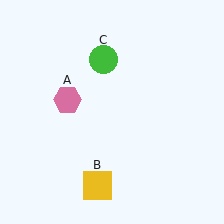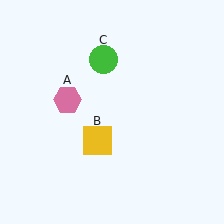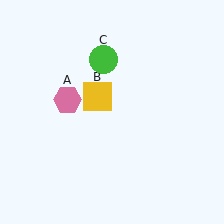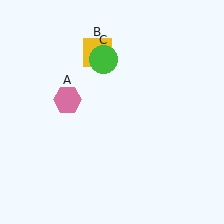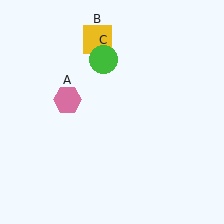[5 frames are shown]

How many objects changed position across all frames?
1 object changed position: yellow square (object B).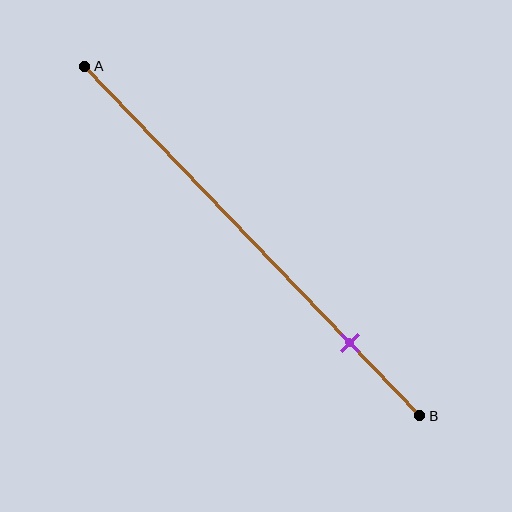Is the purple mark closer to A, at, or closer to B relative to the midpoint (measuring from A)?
The purple mark is closer to point B than the midpoint of segment AB.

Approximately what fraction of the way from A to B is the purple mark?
The purple mark is approximately 80% of the way from A to B.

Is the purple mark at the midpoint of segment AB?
No, the mark is at about 80% from A, not at the 50% midpoint.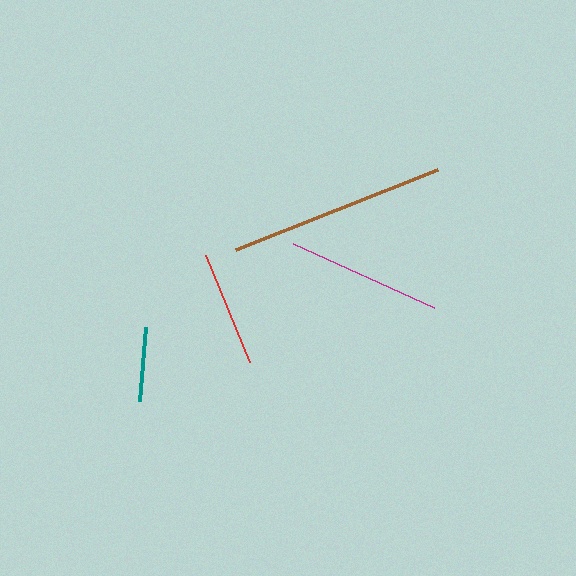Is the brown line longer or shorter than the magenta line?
The brown line is longer than the magenta line.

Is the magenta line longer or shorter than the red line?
The magenta line is longer than the red line.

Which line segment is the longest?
The brown line is the longest at approximately 216 pixels.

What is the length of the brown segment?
The brown segment is approximately 216 pixels long.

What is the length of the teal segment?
The teal segment is approximately 74 pixels long.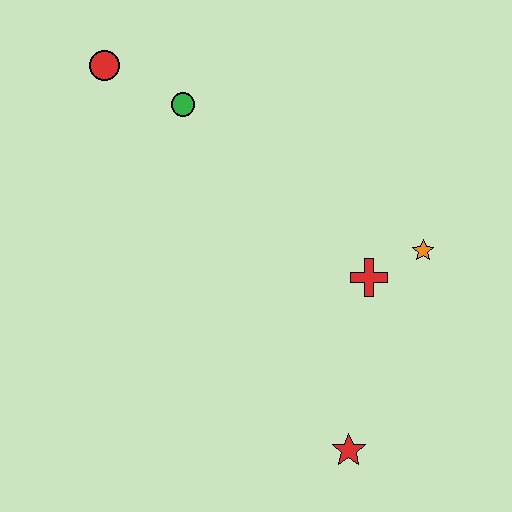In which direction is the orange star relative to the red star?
The orange star is above the red star.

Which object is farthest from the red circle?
The red star is farthest from the red circle.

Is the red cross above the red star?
Yes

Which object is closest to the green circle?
The red circle is closest to the green circle.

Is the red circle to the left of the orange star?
Yes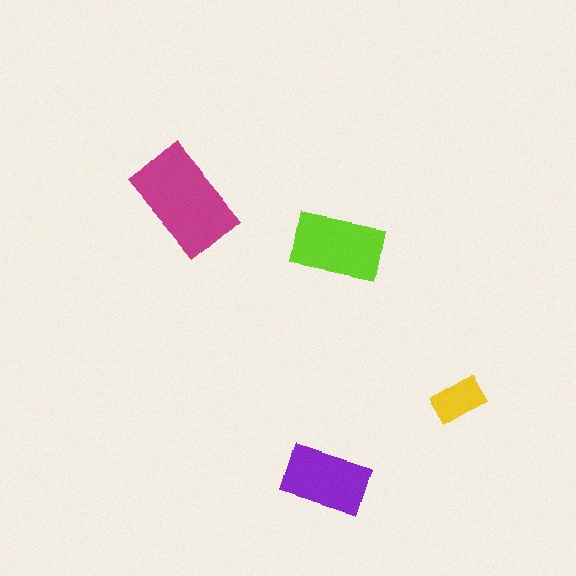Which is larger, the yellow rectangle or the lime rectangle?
The lime one.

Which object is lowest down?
The purple rectangle is bottommost.